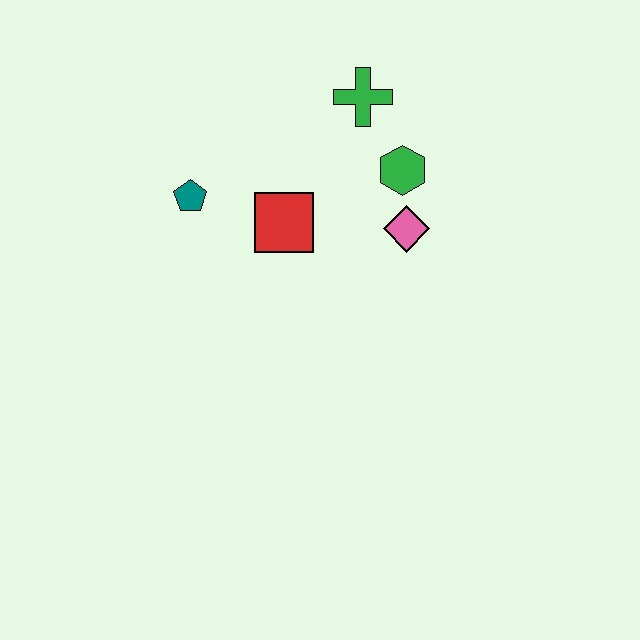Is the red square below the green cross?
Yes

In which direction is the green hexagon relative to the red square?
The green hexagon is to the right of the red square.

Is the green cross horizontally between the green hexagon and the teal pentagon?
Yes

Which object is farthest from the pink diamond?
The teal pentagon is farthest from the pink diamond.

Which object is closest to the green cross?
The green hexagon is closest to the green cross.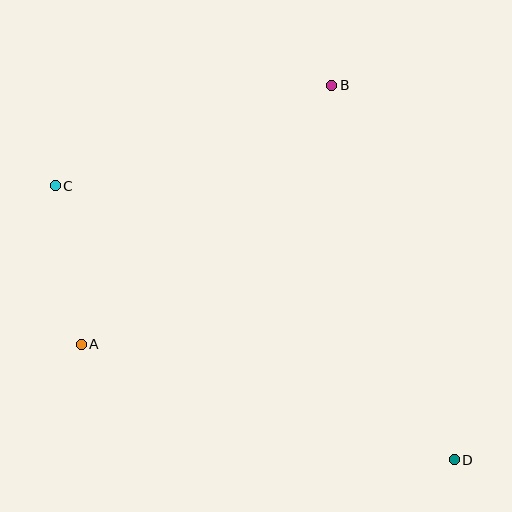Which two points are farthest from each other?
Points C and D are farthest from each other.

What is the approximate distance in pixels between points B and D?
The distance between B and D is approximately 394 pixels.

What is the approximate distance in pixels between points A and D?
The distance between A and D is approximately 390 pixels.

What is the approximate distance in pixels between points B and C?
The distance between B and C is approximately 294 pixels.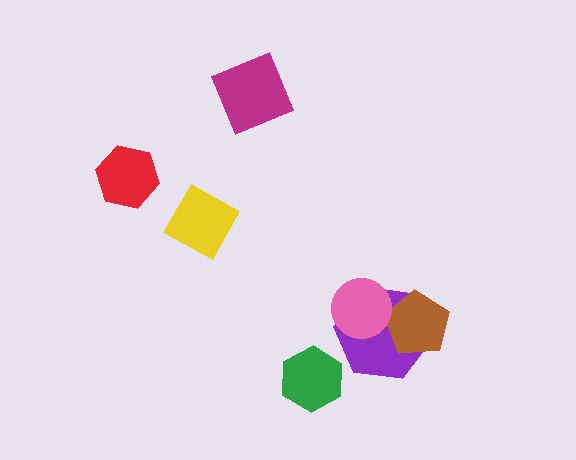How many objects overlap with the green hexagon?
0 objects overlap with the green hexagon.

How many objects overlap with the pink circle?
2 objects overlap with the pink circle.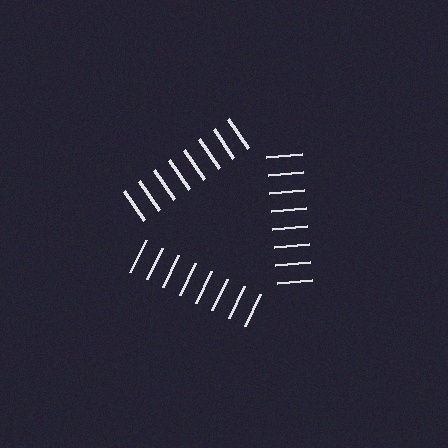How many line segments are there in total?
24 — 8 along each of the 3 edges.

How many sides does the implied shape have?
3 sides — the line-ends trace a triangle.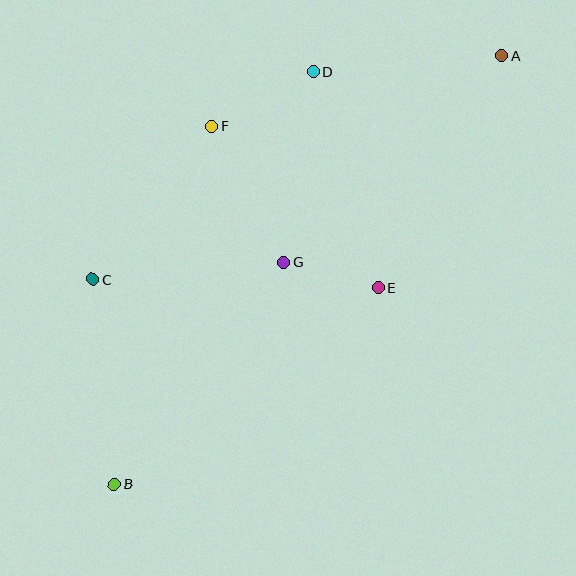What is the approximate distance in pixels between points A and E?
The distance between A and E is approximately 264 pixels.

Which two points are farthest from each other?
Points A and B are farthest from each other.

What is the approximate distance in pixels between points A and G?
The distance between A and G is approximately 300 pixels.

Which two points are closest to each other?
Points E and G are closest to each other.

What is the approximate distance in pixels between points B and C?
The distance between B and C is approximately 206 pixels.